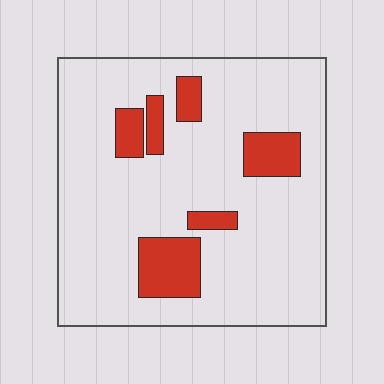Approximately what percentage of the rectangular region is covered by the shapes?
Approximately 15%.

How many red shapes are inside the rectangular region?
6.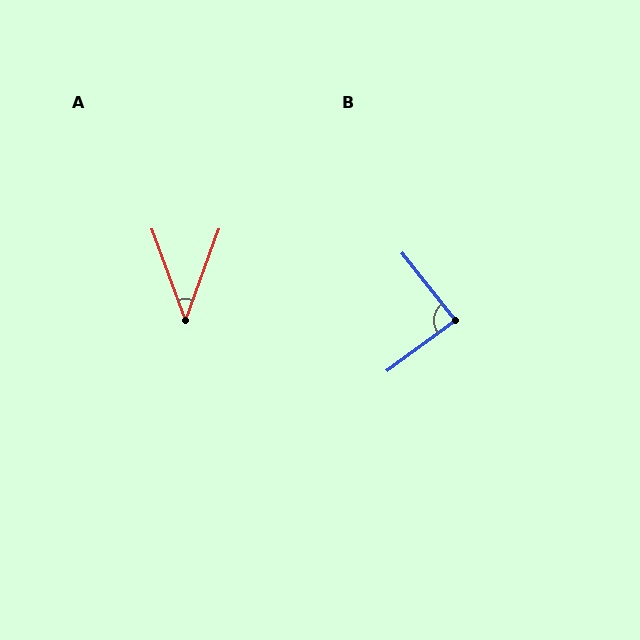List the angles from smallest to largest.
A (41°), B (88°).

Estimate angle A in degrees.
Approximately 41 degrees.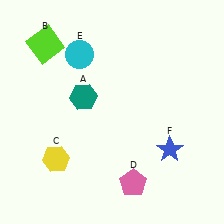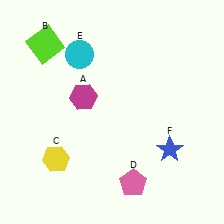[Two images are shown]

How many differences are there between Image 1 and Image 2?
There is 1 difference between the two images.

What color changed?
The hexagon (A) changed from teal in Image 1 to magenta in Image 2.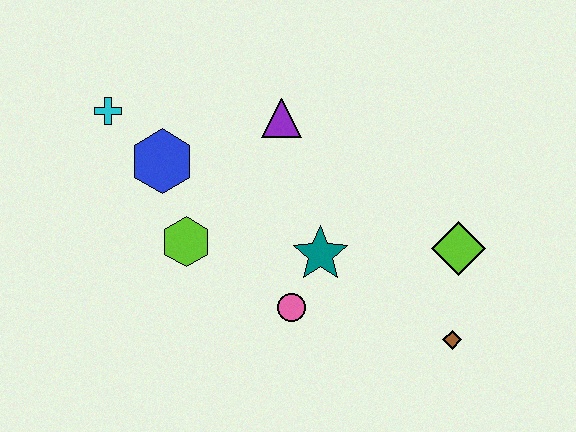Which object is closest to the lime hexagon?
The blue hexagon is closest to the lime hexagon.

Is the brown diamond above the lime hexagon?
No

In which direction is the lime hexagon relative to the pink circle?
The lime hexagon is to the left of the pink circle.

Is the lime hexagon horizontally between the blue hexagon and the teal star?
Yes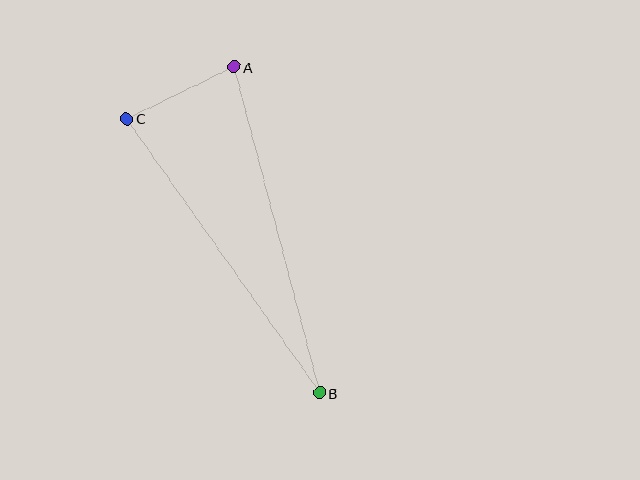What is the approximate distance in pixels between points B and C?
The distance between B and C is approximately 335 pixels.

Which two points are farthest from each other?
Points A and B are farthest from each other.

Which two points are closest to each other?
Points A and C are closest to each other.